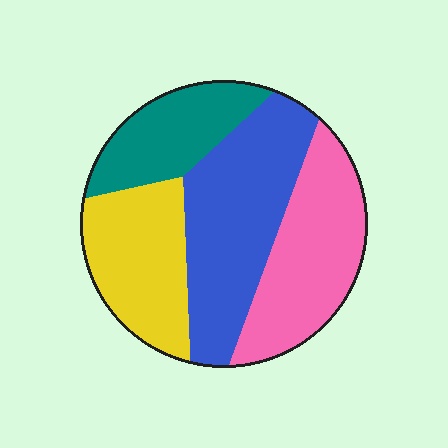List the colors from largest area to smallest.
From largest to smallest: blue, pink, yellow, teal.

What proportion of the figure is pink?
Pink takes up between a quarter and a half of the figure.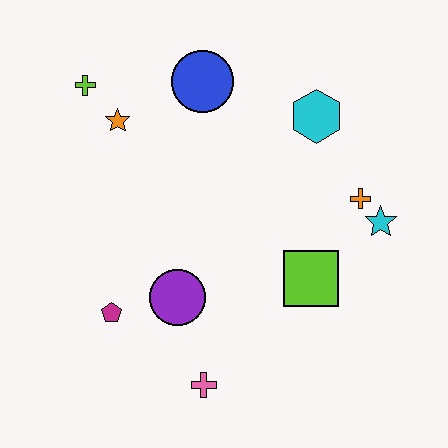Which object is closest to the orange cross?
The cyan star is closest to the orange cross.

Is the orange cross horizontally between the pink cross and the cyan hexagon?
No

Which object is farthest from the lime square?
The lime cross is farthest from the lime square.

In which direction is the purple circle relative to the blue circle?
The purple circle is below the blue circle.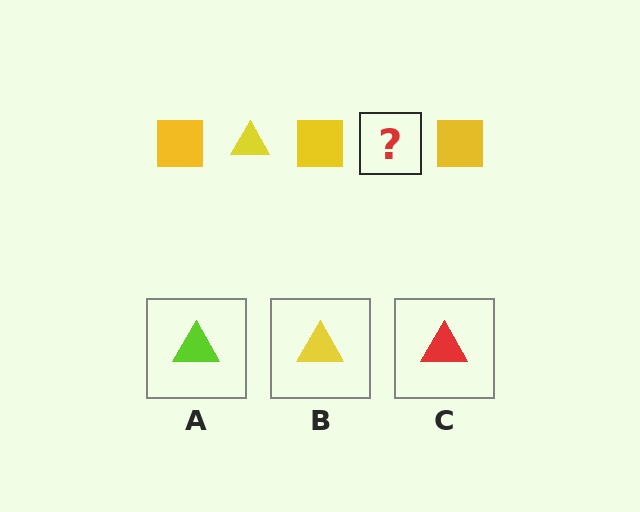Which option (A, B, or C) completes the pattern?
B.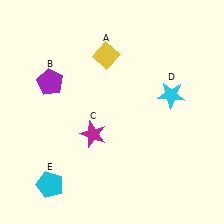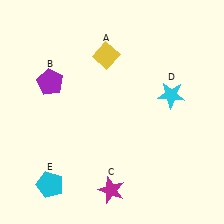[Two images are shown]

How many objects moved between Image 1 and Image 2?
1 object moved between the two images.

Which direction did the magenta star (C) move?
The magenta star (C) moved down.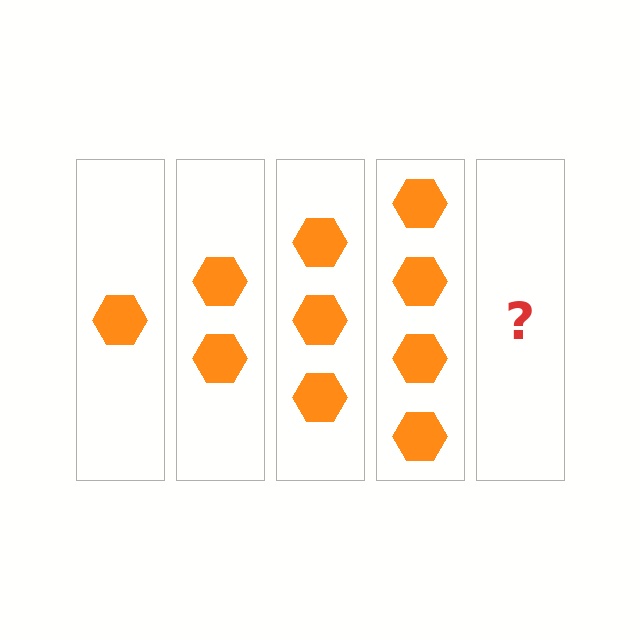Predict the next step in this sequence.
The next step is 5 hexagons.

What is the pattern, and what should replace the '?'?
The pattern is that each step adds one more hexagon. The '?' should be 5 hexagons.